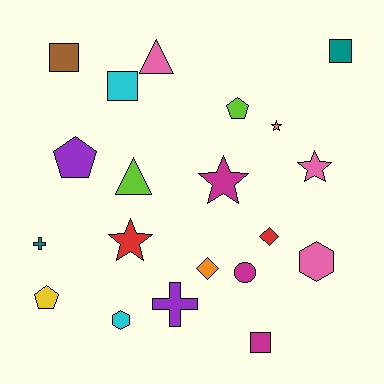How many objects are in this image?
There are 20 objects.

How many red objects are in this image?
There are 2 red objects.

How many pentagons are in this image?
There are 3 pentagons.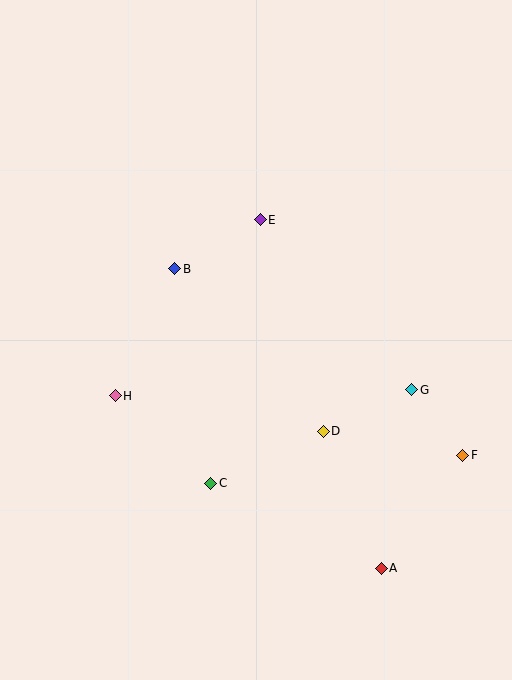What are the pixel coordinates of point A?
Point A is at (381, 568).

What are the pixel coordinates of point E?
Point E is at (260, 220).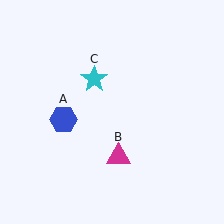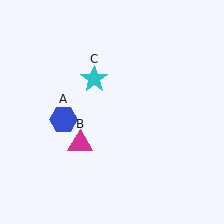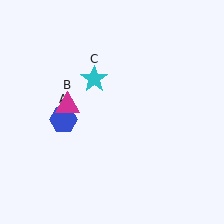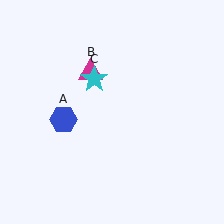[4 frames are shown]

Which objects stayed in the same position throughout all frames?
Blue hexagon (object A) and cyan star (object C) remained stationary.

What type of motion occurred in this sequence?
The magenta triangle (object B) rotated clockwise around the center of the scene.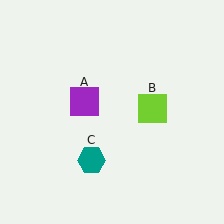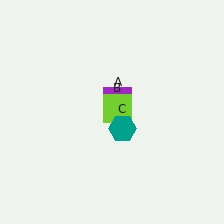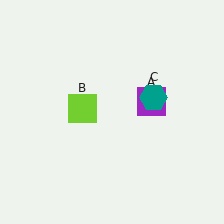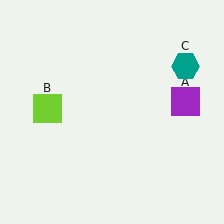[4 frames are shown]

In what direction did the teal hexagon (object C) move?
The teal hexagon (object C) moved up and to the right.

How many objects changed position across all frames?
3 objects changed position: purple square (object A), lime square (object B), teal hexagon (object C).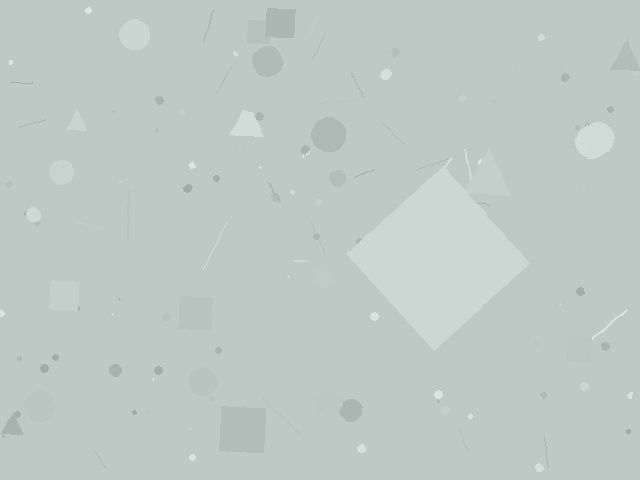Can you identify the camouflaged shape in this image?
The camouflaged shape is a diamond.